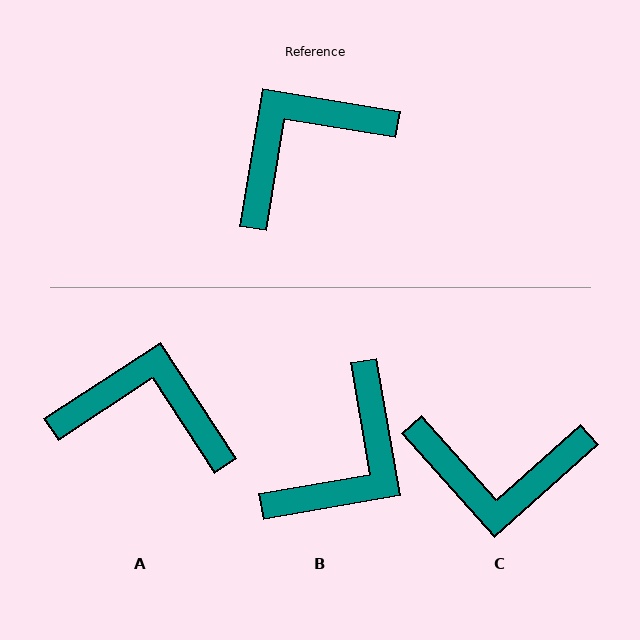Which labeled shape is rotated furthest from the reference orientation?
B, about 161 degrees away.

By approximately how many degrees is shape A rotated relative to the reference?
Approximately 47 degrees clockwise.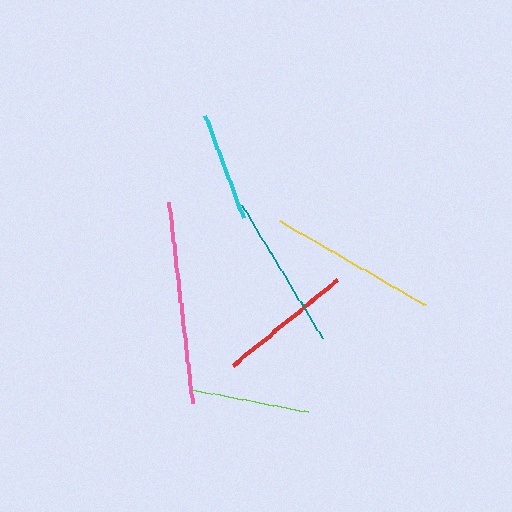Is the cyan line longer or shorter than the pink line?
The pink line is longer than the cyan line.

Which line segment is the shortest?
The cyan line is the shortest at approximately 109 pixels.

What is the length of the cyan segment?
The cyan segment is approximately 109 pixels long.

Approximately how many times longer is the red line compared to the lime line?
The red line is approximately 1.1 times the length of the lime line.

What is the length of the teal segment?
The teal segment is approximately 155 pixels long.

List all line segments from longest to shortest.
From longest to shortest: pink, yellow, teal, red, lime, cyan.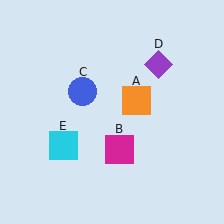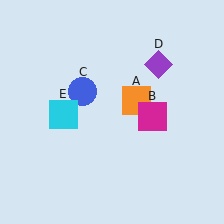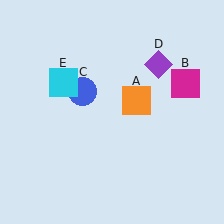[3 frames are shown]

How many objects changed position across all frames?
2 objects changed position: magenta square (object B), cyan square (object E).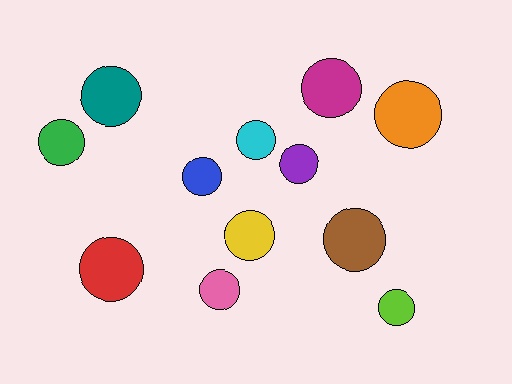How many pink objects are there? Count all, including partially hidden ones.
There is 1 pink object.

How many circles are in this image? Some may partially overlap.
There are 12 circles.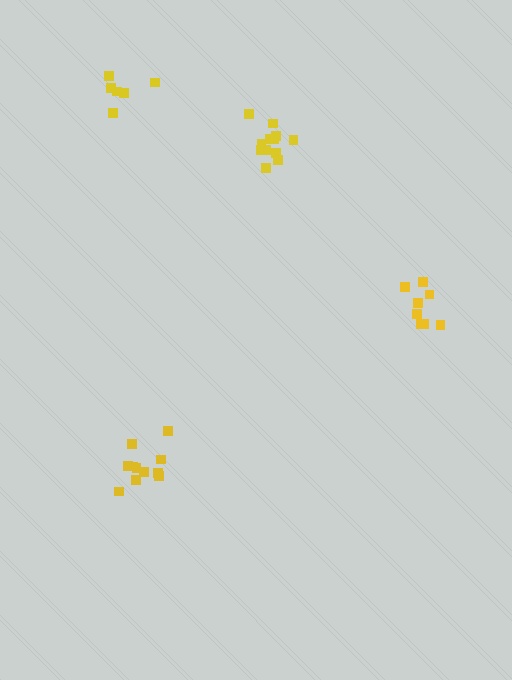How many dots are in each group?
Group 1: 11 dots, Group 2: 6 dots, Group 3: 8 dots, Group 4: 12 dots (37 total).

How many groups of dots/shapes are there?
There are 4 groups.